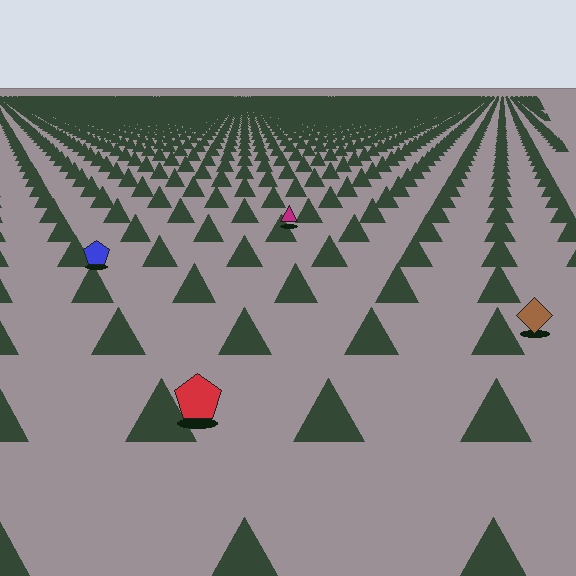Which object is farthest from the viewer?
The magenta triangle is farthest from the viewer. It appears smaller and the ground texture around it is denser.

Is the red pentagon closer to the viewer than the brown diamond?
Yes. The red pentagon is closer — you can tell from the texture gradient: the ground texture is coarser near it.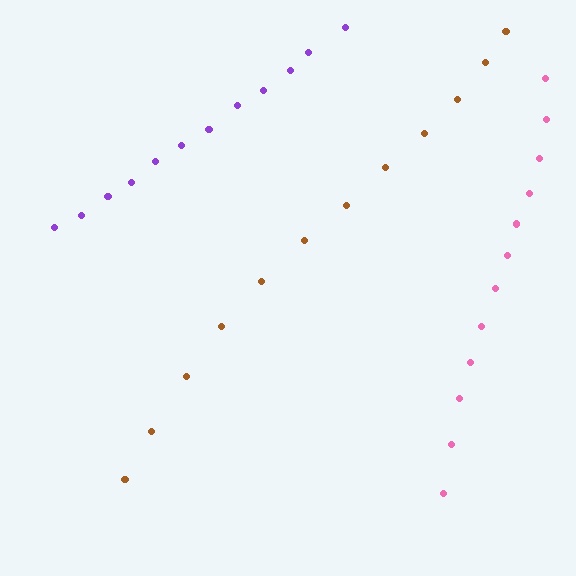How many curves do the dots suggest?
There are 3 distinct paths.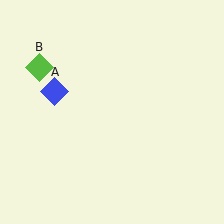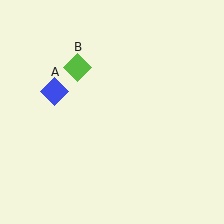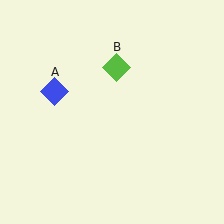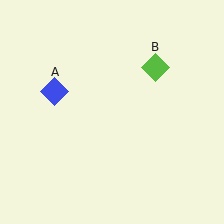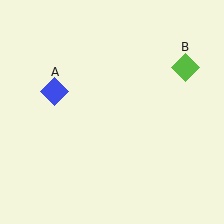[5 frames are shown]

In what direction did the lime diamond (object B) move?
The lime diamond (object B) moved right.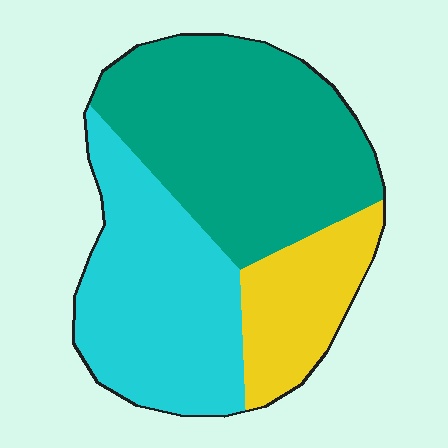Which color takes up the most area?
Teal, at roughly 45%.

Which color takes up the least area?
Yellow, at roughly 20%.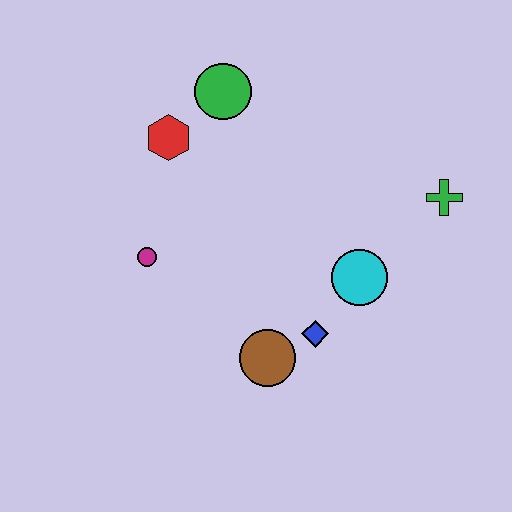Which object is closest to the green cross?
The cyan circle is closest to the green cross.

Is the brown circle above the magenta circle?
No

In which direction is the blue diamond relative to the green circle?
The blue diamond is below the green circle.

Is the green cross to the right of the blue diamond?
Yes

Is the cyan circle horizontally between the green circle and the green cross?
Yes